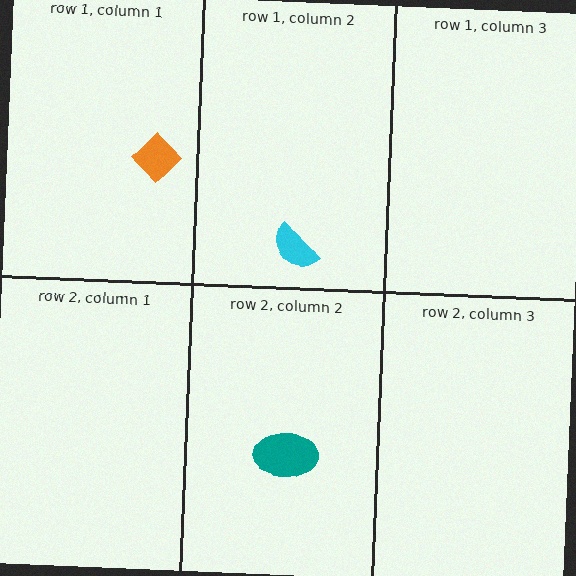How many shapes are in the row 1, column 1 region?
1.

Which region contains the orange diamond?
The row 1, column 1 region.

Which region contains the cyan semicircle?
The row 1, column 2 region.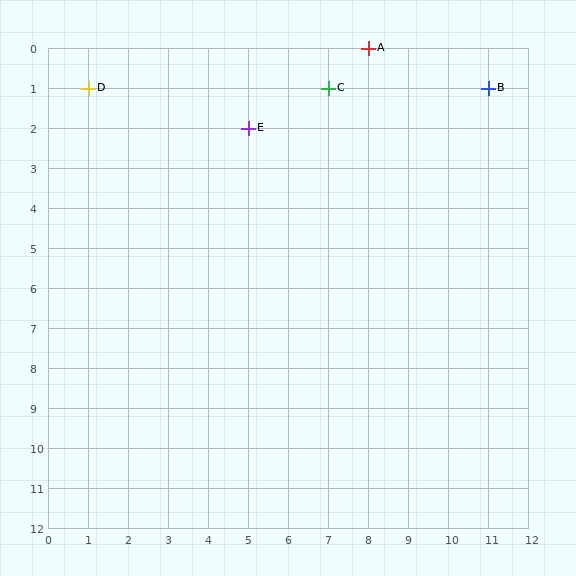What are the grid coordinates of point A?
Point A is at grid coordinates (8, 0).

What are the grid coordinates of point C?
Point C is at grid coordinates (7, 1).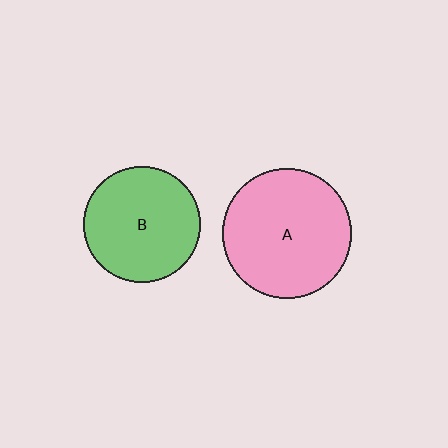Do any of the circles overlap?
No, none of the circles overlap.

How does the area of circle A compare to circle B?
Approximately 1.2 times.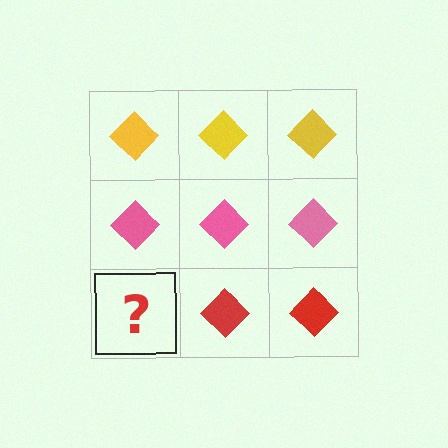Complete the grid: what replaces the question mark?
The question mark should be replaced with a red diamond.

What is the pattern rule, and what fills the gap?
The rule is that each row has a consistent color. The gap should be filled with a red diamond.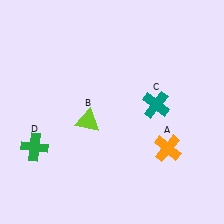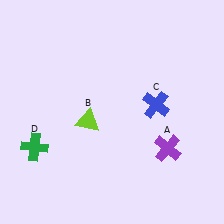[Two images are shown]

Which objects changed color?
A changed from orange to purple. C changed from teal to blue.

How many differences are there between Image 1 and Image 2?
There are 2 differences between the two images.